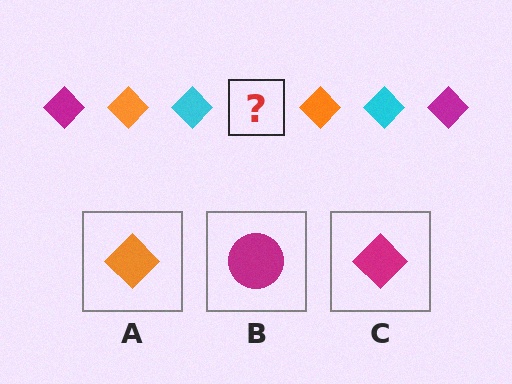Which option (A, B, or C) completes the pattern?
C.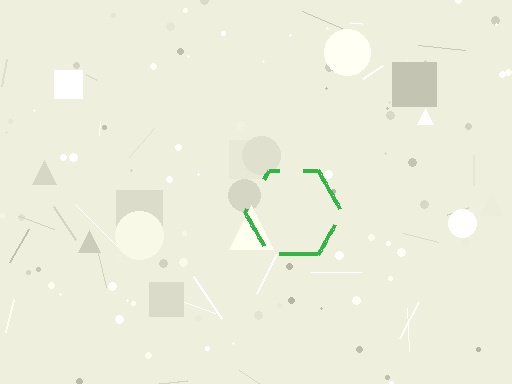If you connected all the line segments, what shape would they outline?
They would outline a hexagon.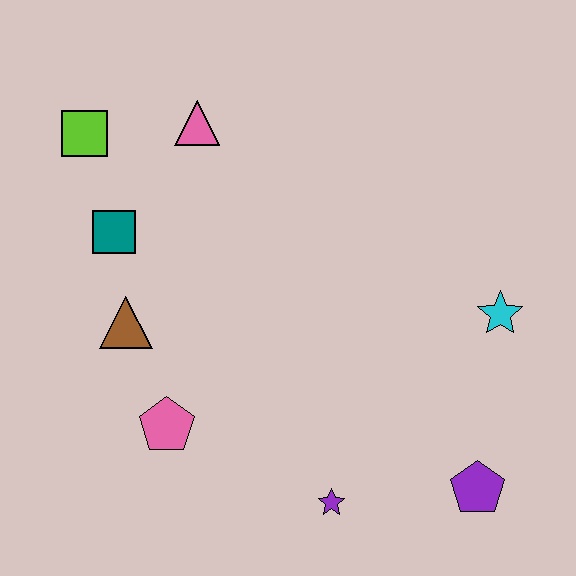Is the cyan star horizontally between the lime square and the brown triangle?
No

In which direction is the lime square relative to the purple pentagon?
The lime square is to the left of the purple pentagon.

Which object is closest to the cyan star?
The purple pentagon is closest to the cyan star.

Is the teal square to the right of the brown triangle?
No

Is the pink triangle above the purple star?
Yes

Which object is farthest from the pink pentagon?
The cyan star is farthest from the pink pentagon.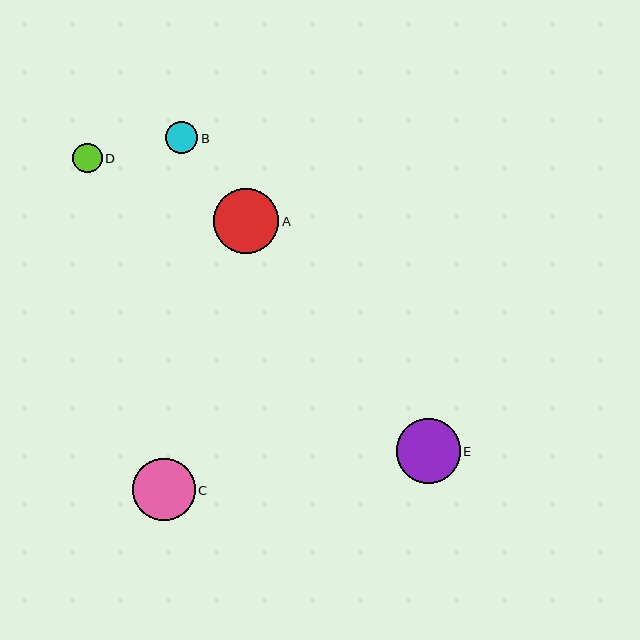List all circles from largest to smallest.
From largest to smallest: A, E, C, B, D.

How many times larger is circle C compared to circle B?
Circle C is approximately 1.9 times the size of circle B.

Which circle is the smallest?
Circle D is the smallest with a size of approximately 29 pixels.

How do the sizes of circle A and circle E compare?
Circle A and circle E are approximately the same size.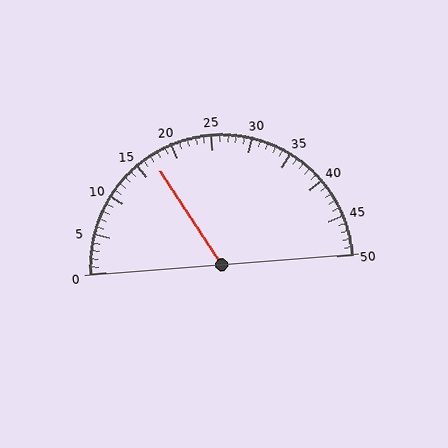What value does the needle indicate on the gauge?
The needle indicates approximately 17.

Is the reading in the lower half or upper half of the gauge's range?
The reading is in the lower half of the range (0 to 50).